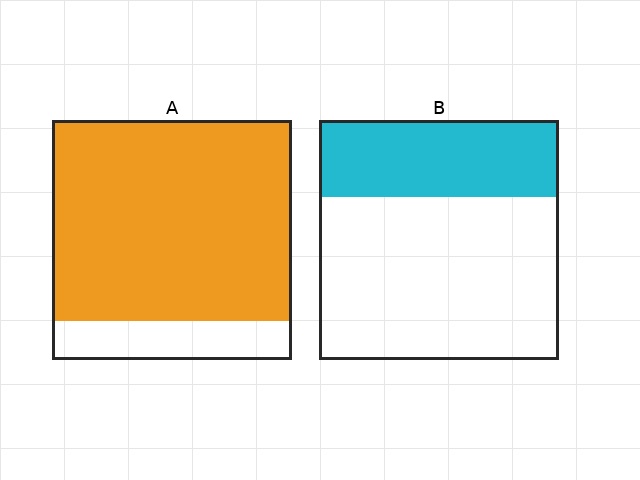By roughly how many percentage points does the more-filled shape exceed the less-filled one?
By roughly 50 percentage points (A over B).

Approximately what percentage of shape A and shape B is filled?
A is approximately 85% and B is approximately 30%.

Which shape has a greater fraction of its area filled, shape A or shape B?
Shape A.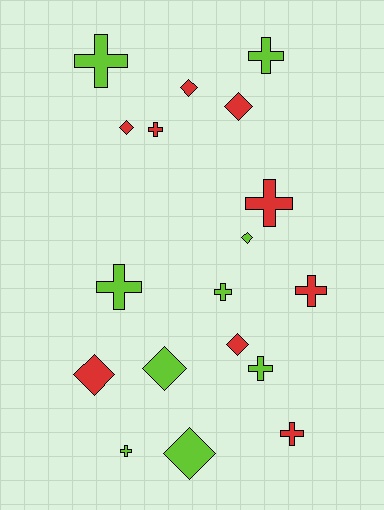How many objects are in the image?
There are 18 objects.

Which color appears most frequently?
Lime, with 9 objects.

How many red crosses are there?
There are 4 red crosses.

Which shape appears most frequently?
Cross, with 10 objects.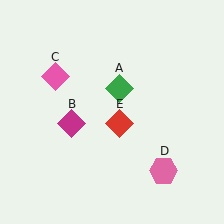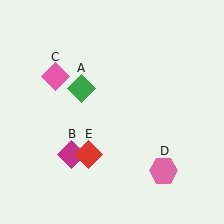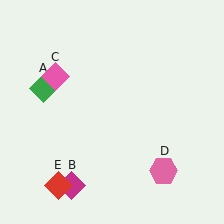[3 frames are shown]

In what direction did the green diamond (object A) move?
The green diamond (object A) moved left.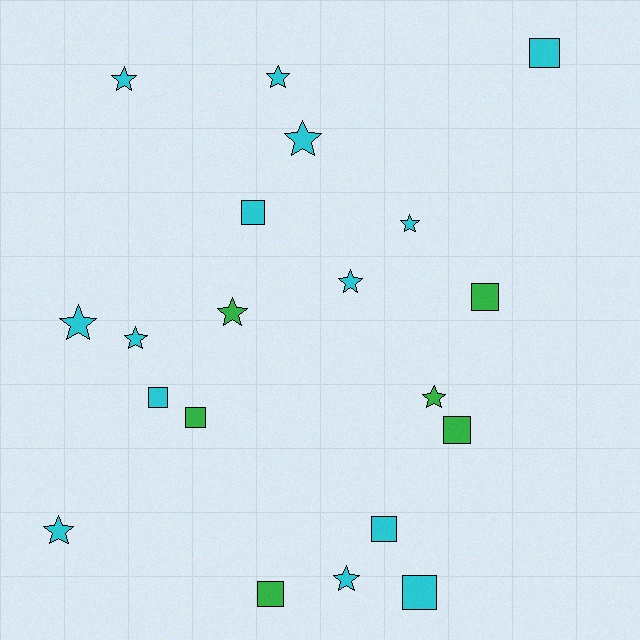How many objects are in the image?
There are 20 objects.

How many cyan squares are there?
There are 5 cyan squares.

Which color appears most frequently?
Cyan, with 14 objects.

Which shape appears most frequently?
Star, with 11 objects.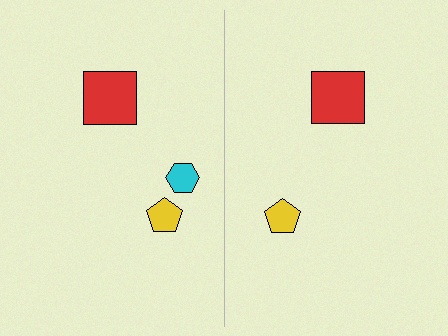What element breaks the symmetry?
A cyan hexagon is missing from the right side.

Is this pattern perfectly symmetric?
No, the pattern is not perfectly symmetric. A cyan hexagon is missing from the right side.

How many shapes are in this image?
There are 5 shapes in this image.